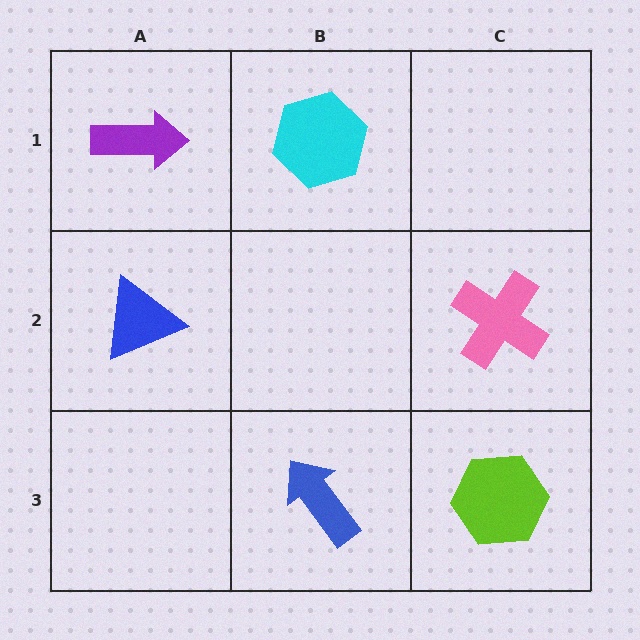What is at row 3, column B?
A blue arrow.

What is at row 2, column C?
A pink cross.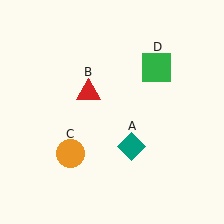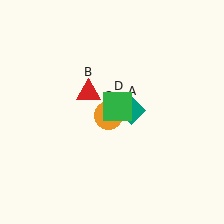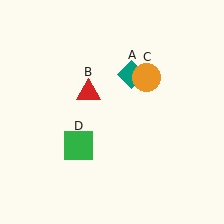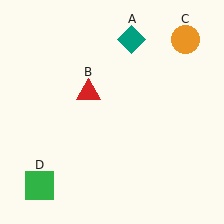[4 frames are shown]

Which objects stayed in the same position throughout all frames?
Red triangle (object B) remained stationary.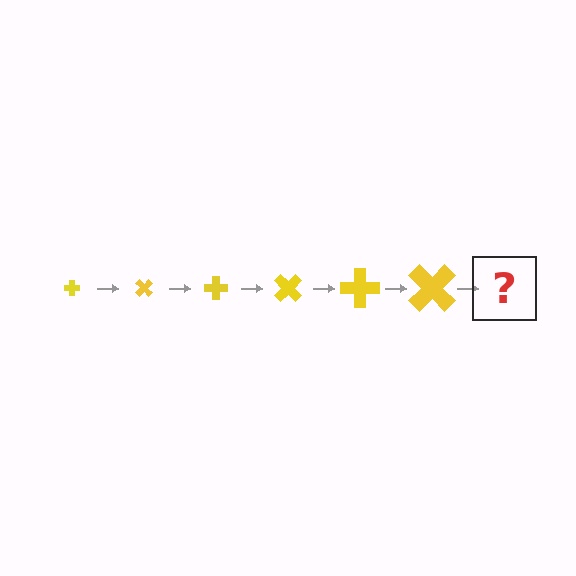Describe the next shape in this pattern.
It should be a cross, larger than the previous one and rotated 270 degrees from the start.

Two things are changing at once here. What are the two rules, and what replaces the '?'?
The two rules are that the cross grows larger each step and it rotates 45 degrees each step. The '?' should be a cross, larger than the previous one and rotated 270 degrees from the start.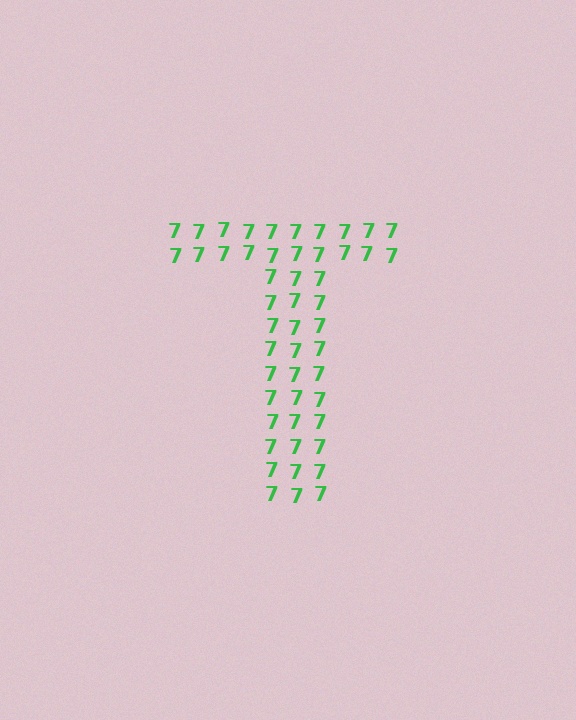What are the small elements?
The small elements are digit 7's.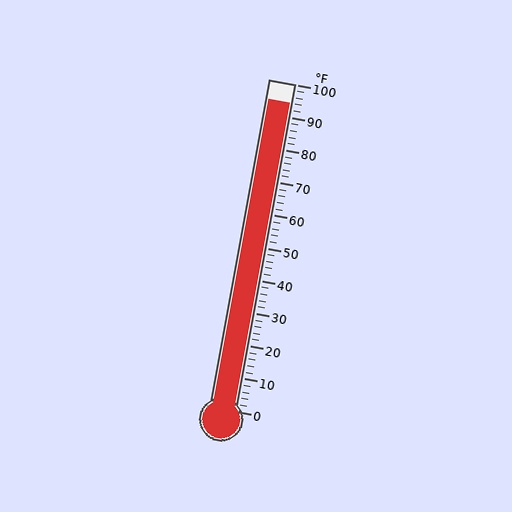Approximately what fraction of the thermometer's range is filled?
The thermometer is filled to approximately 95% of its range.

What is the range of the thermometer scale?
The thermometer scale ranges from 0°F to 100°F.